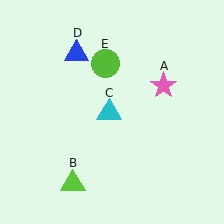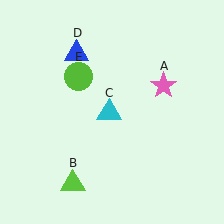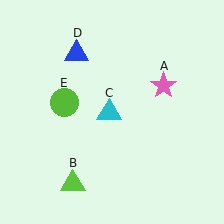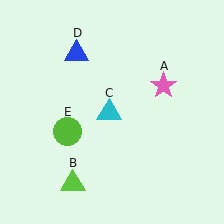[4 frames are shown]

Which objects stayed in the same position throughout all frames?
Pink star (object A) and lime triangle (object B) and cyan triangle (object C) and blue triangle (object D) remained stationary.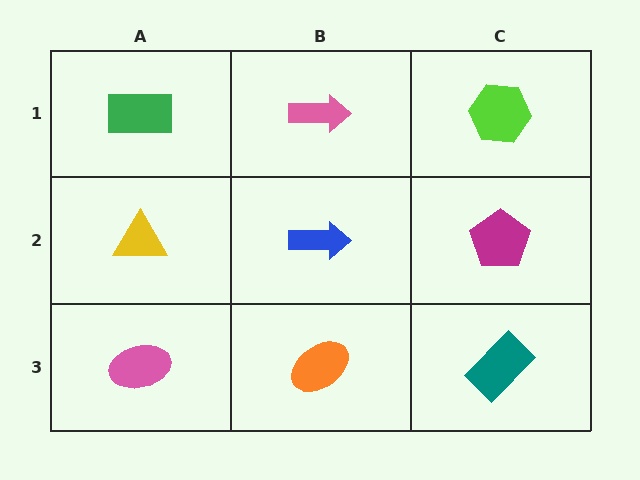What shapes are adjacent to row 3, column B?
A blue arrow (row 2, column B), a pink ellipse (row 3, column A), a teal rectangle (row 3, column C).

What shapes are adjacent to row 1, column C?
A magenta pentagon (row 2, column C), a pink arrow (row 1, column B).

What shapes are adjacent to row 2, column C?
A lime hexagon (row 1, column C), a teal rectangle (row 3, column C), a blue arrow (row 2, column B).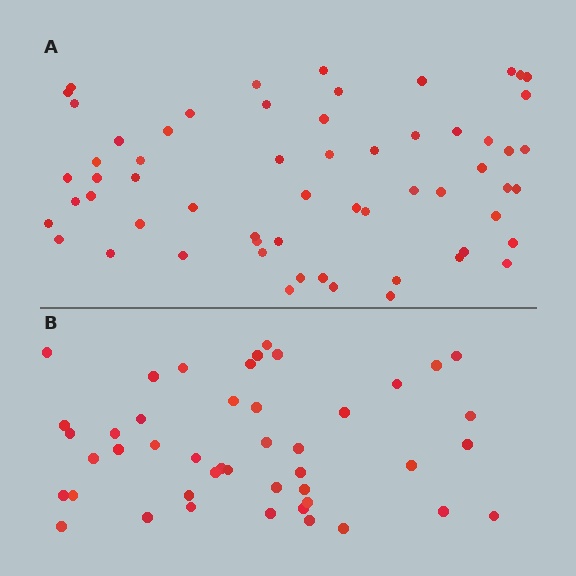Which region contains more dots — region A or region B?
Region A (the top region) has more dots.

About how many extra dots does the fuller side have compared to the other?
Region A has approximately 15 more dots than region B.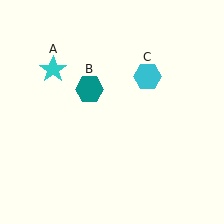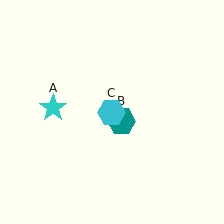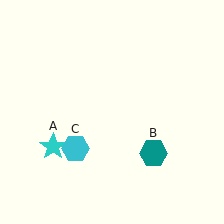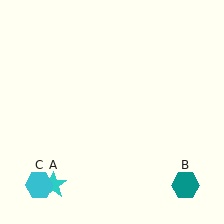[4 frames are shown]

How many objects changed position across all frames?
3 objects changed position: cyan star (object A), teal hexagon (object B), cyan hexagon (object C).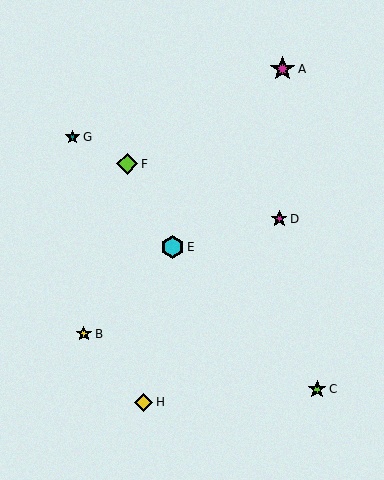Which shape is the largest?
The magenta star (labeled A) is the largest.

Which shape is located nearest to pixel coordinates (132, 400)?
The yellow diamond (labeled H) at (143, 402) is nearest to that location.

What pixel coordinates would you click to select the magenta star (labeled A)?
Click at (282, 69) to select the magenta star A.